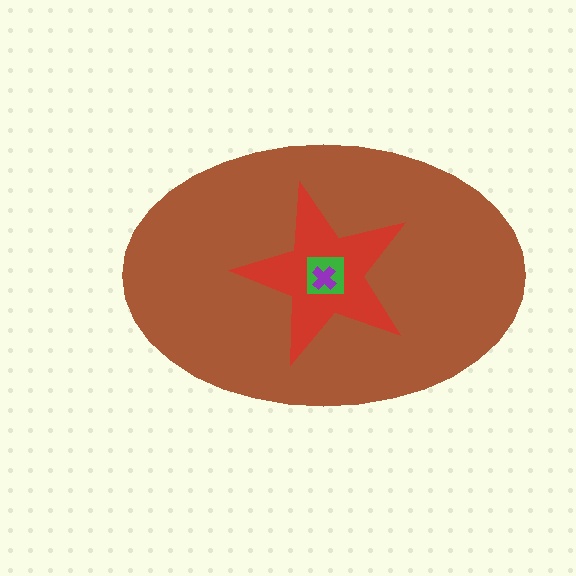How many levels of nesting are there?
4.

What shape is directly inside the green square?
The purple cross.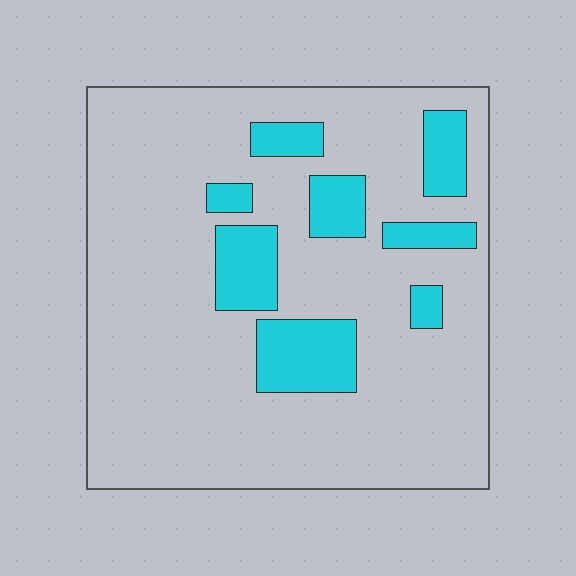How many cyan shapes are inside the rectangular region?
8.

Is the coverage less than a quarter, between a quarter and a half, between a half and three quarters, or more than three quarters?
Less than a quarter.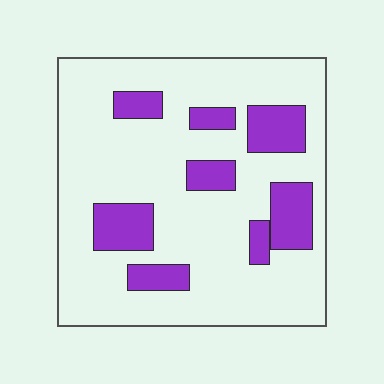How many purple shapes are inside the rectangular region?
8.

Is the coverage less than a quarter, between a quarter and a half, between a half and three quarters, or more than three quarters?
Less than a quarter.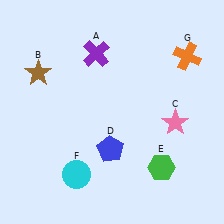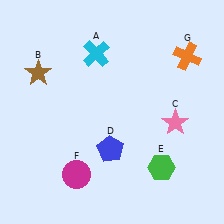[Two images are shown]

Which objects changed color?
A changed from purple to cyan. F changed from cyan to magenta.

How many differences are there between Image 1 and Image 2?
There are 2 differences between the two images.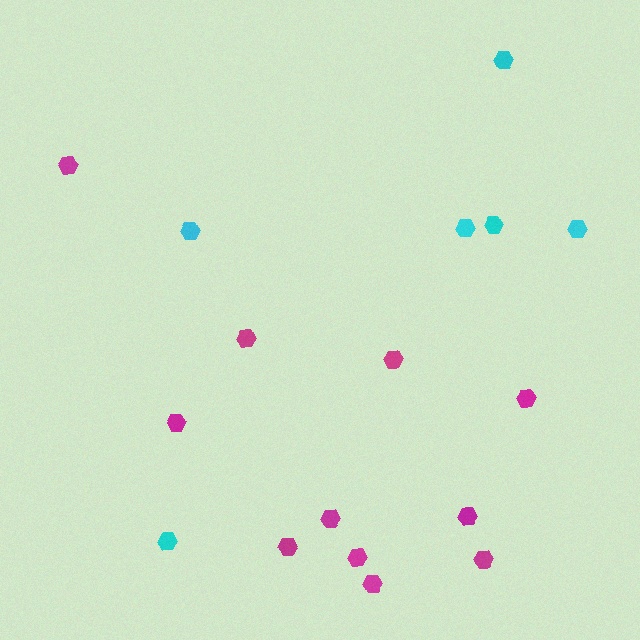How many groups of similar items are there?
There are 2 groups: one group of cyan hexagons (6) and one group of magenta hexagons (11).